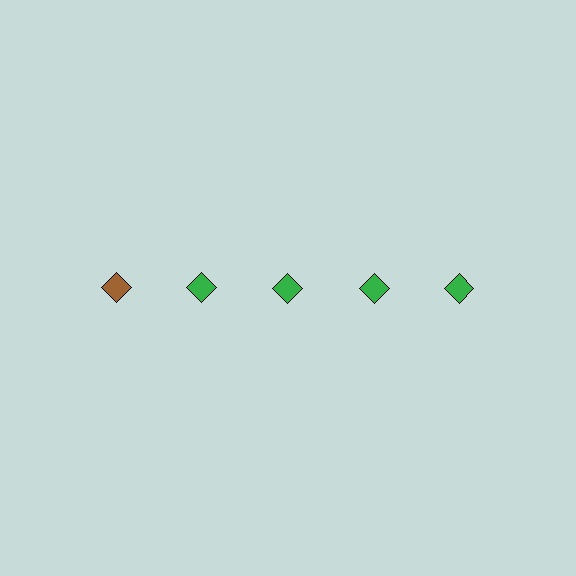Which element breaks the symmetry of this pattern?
The brown diamond in the top row, leftmost column breaks the symmetry. All other shapes are green diamonds.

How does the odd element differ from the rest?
It has a different color: brown instead of green.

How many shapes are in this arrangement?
There are 5 shapes arranged in a grid pattern.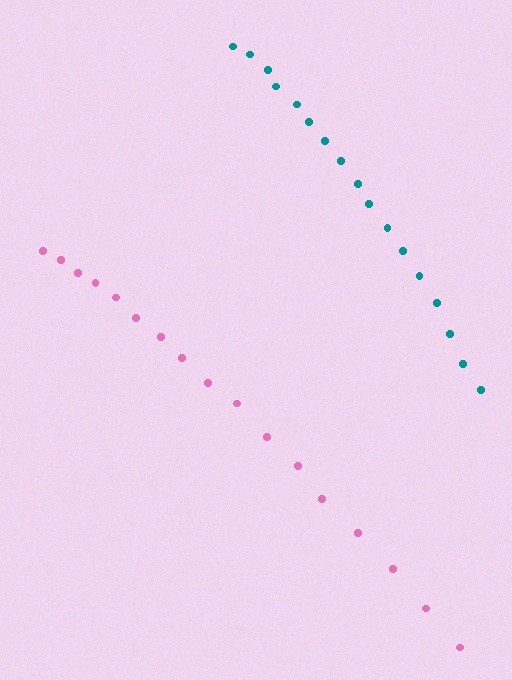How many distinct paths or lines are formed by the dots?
There are 2 distinct paths.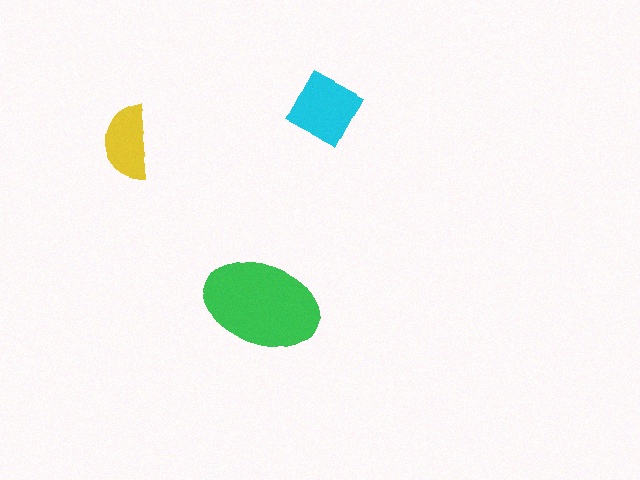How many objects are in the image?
There are 3 objects in the image.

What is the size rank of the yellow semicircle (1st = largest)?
3rd.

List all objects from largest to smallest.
The green ellipse, the cyan square, the yellow semicircle.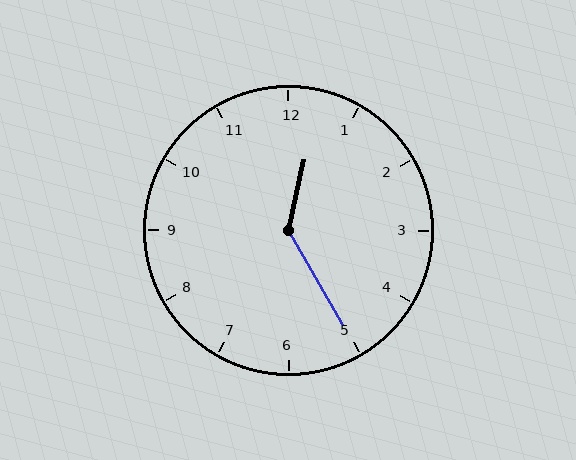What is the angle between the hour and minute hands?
Approximately 138 degrees.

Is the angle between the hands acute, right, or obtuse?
It is obtuse.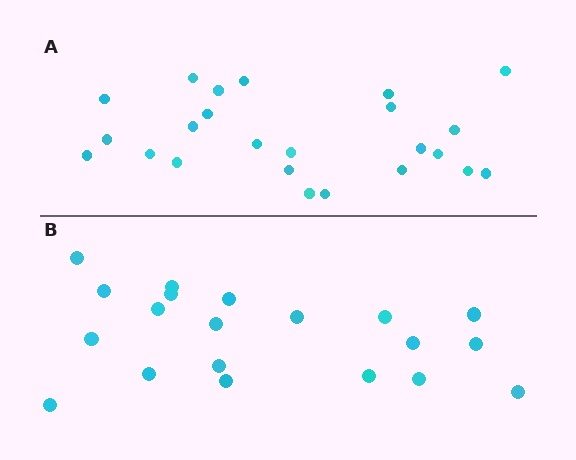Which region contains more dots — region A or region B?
Region A (the top region) has more dots.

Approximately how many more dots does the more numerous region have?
Region A has about 4 more dots than region B.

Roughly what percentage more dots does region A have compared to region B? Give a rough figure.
About 20% more.